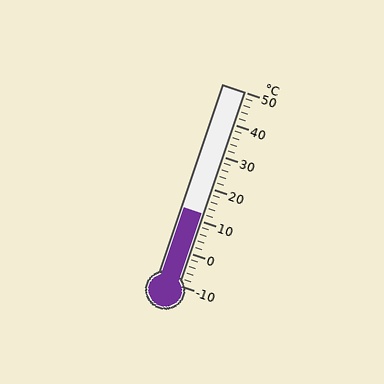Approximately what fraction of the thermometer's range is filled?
The thermometer is filled to approximately 35% of its range.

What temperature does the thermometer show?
The thermometer shows approximately 12°C.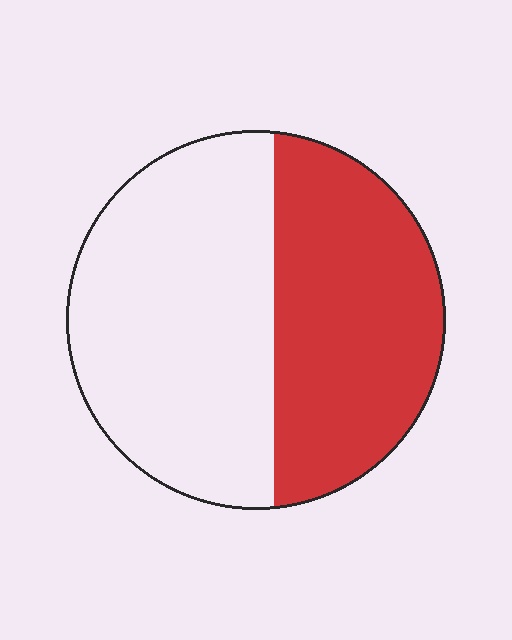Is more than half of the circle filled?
No.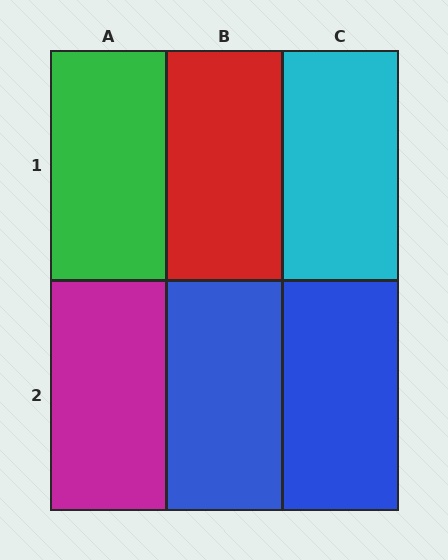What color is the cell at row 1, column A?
Green.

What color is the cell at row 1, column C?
Cyan.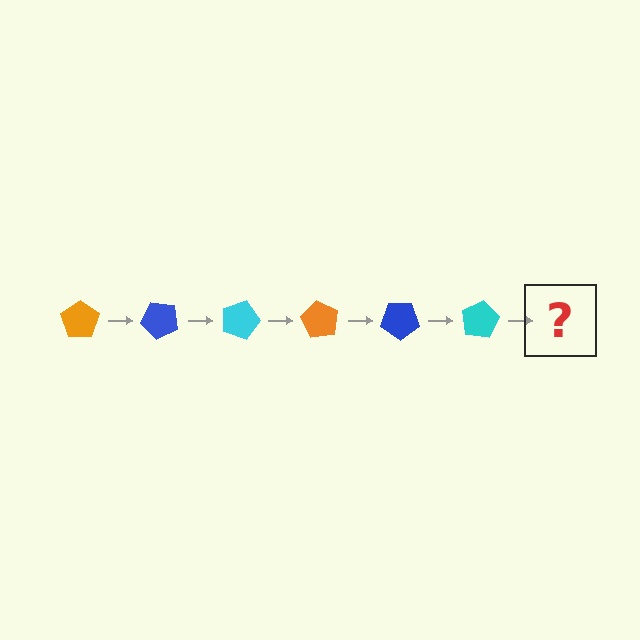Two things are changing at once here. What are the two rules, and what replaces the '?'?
The two rules are that it rotates 45 degrees each step and the color cycles through orange, blue, and cyan. The '?' should be an orange pentagon, rotated 270 degrees from the start.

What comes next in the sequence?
The next element should be an orange pentagon, rotated 270 degrees from the start.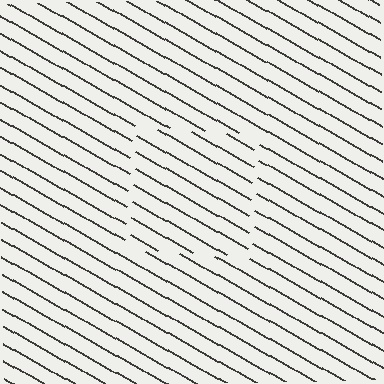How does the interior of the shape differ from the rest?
The interior of the shape contains the same grating, shifted by half a period — the contour is defined by the phase discontinuity where line-ends from the inner and outer gratings abut.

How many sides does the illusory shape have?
4 sides — the line-ends trace a square.